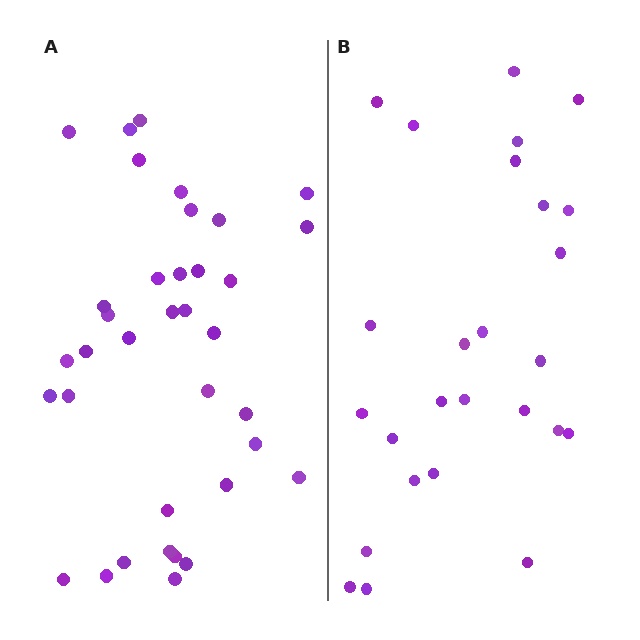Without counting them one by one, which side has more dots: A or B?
Region A (the left region) has more dots.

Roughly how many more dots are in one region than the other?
Region A has roughly 10 or so more dots than region B.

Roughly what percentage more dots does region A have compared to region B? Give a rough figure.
About 40% more.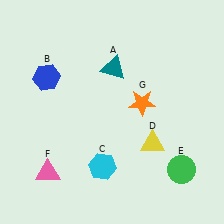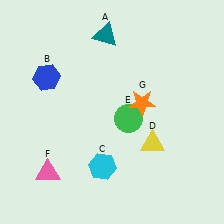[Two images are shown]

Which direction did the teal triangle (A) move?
The teal triangle (A) moved up.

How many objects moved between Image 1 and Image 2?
2 objects moved between the two images.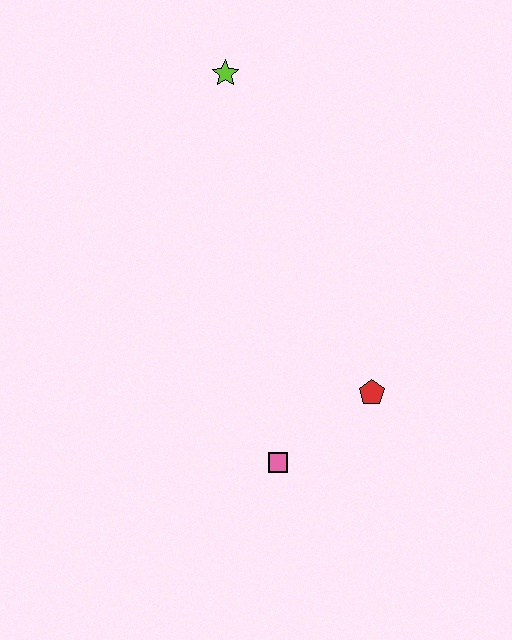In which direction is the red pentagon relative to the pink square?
The red pentagon is to the right of the pink square.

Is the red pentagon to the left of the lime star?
No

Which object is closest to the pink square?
The red pentagon is closest to the pink square.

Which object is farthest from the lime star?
The pink square is farthest from the lime star.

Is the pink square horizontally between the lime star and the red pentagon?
Yes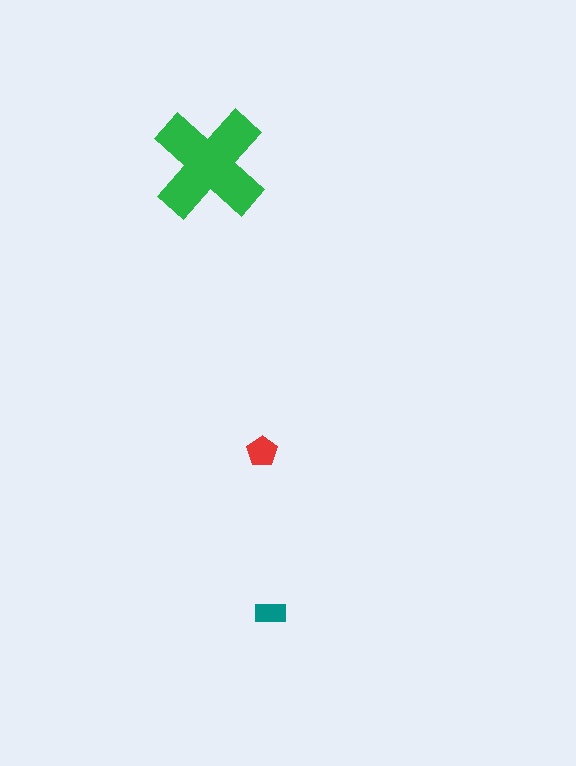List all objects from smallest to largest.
The teal rectangle, the red pentagon, the green cross.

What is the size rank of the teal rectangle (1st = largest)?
3rd.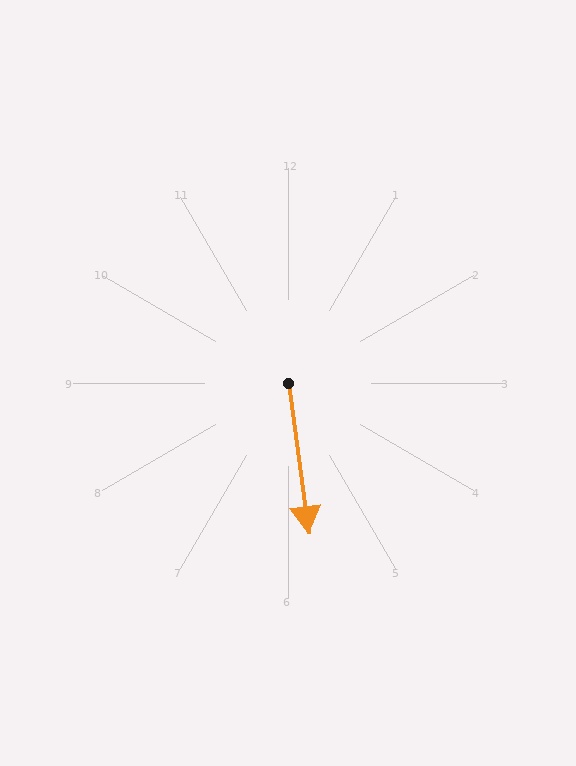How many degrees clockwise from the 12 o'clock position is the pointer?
Approximately 172 degrees.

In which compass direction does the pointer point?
South.